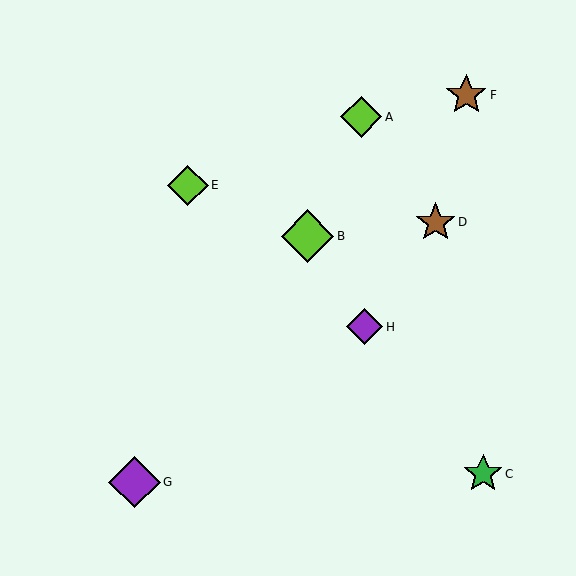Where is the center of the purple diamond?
The center of the purple diamond is at (365, 327).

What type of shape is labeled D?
Shape D is a brown star.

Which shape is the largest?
The lime diamond (labeled B) is the largest.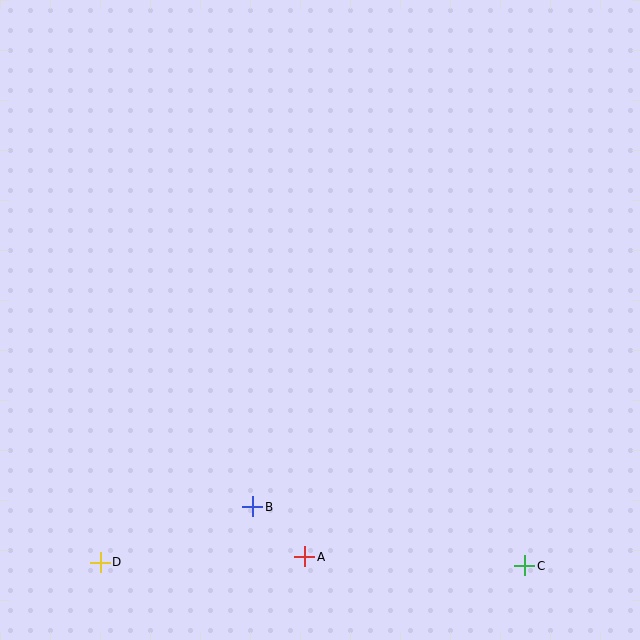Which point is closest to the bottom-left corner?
Point D is closest to the bottom-left corner.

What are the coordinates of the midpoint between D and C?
The midpoint between D and C is at (312, 564).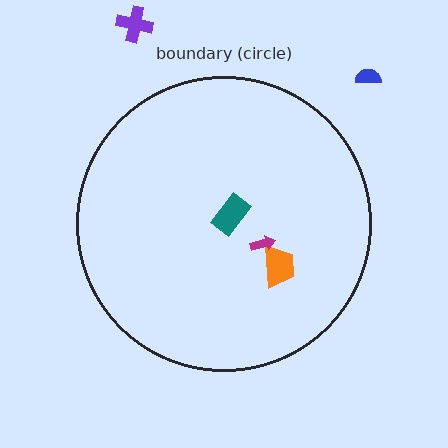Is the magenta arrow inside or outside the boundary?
Inside.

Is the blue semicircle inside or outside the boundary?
Outside.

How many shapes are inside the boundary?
3 inside, 2 outside.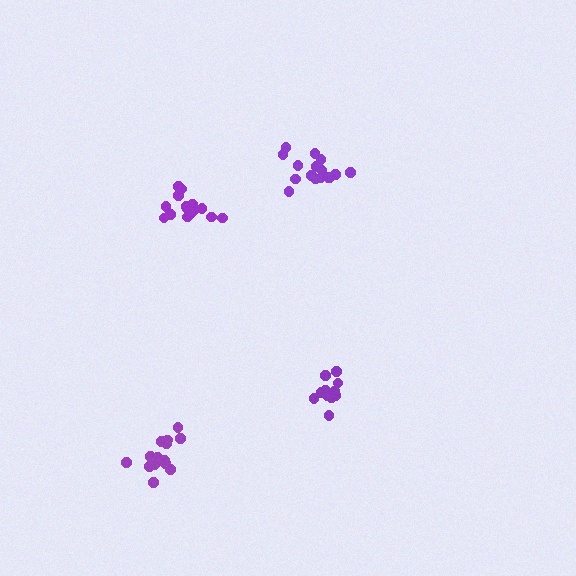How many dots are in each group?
Group 1: 15 dots, Group 2: 12 dots, Group 3: 16 dots, Group 4: 16 dots (59 total).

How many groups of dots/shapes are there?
There are 4 groups.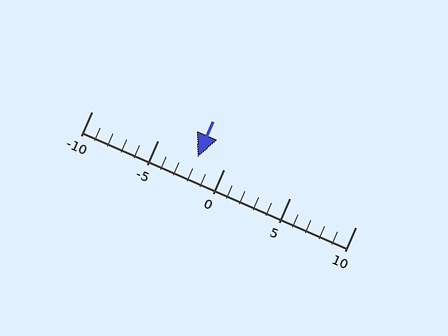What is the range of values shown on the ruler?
The ruler shows values from -10 to 10.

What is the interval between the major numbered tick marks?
The major tick marks are spaced 5 units apart.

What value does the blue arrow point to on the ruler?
The blue arrow points to approximately -2.